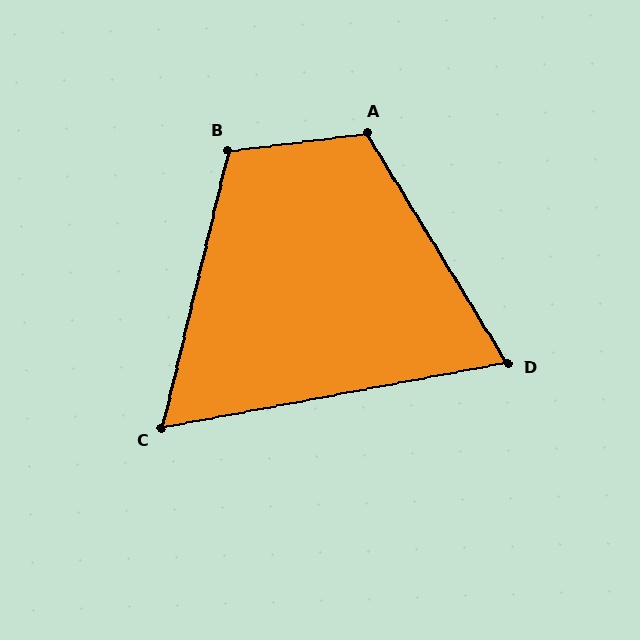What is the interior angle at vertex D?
Approximately 69 degrees (acute).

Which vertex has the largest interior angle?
A, at approximately 114 degrees.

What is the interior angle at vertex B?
Approximately 111 degrees (obtuse).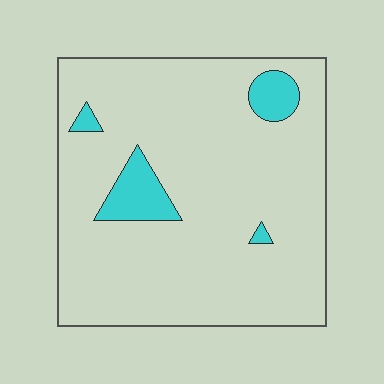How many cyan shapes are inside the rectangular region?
4.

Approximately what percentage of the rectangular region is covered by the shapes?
Approximately 10%.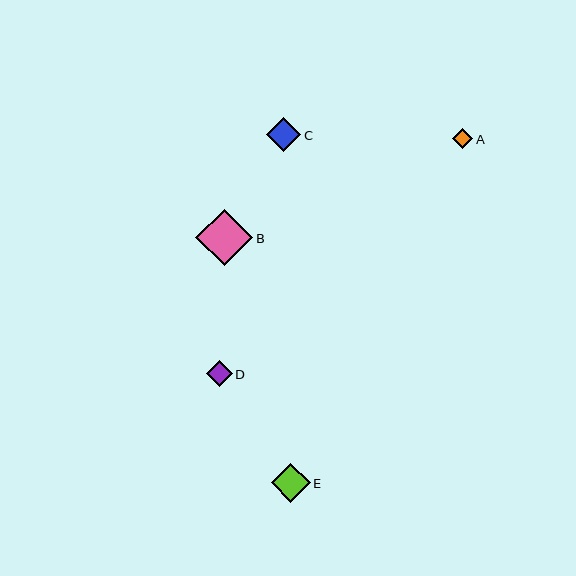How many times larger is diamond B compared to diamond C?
Diamond B is approximately 1.6 times the size of diamond C.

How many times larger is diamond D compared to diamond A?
Diamond D is approximately 1.3 times the size of diamond A.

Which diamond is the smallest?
Diamond A is the smallest with a size of approximately 20 pixels.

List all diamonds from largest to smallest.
From largest to smallest: B, E, C, D, A.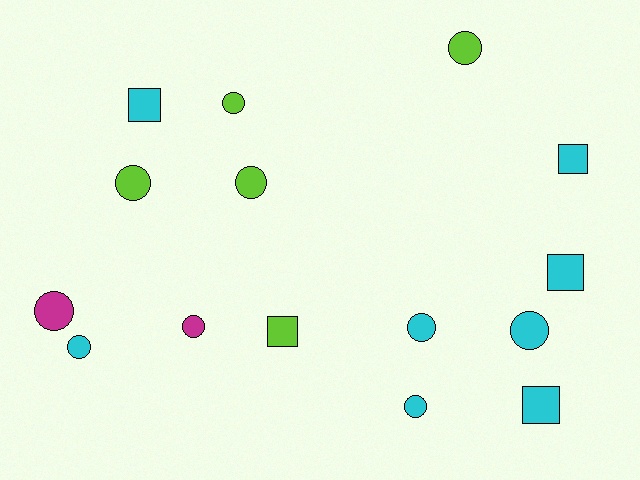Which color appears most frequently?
Cyan, with 8 objects.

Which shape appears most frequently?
Circle, with 10 objects.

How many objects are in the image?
There are 15 objects.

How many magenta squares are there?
There are no magenta squares.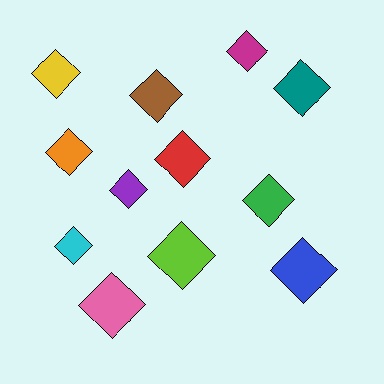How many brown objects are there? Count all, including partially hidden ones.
There is 1 brown object.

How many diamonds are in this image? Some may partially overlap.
There are 12 diamonds.